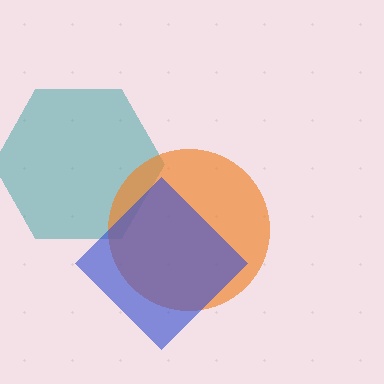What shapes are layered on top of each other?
The layered shapes are: a teal hexagon, an orange circle, a blue diamond.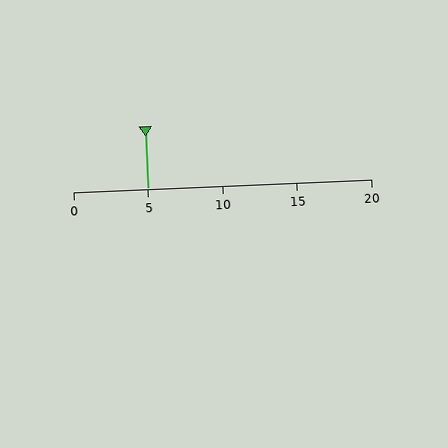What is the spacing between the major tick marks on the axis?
The major ticks are spaced 5 apart.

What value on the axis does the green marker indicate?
The marker indicates approximately 5.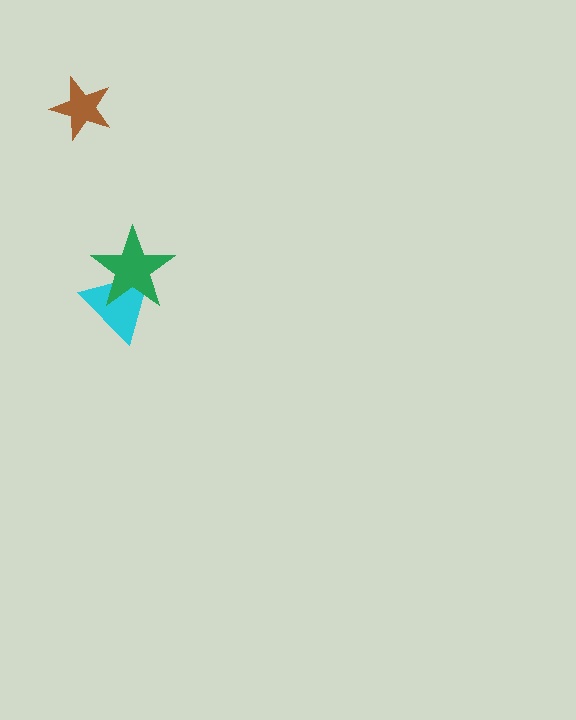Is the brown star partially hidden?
No, no other shape covers it.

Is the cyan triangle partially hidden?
Yes, it is partially covered by another shape.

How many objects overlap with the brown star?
0 objects overlap with the brown star.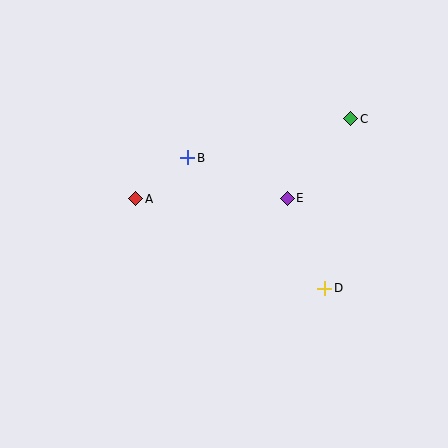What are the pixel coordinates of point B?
Point B is at (187, 158).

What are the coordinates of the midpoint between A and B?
The midpoint between A and B is at (162, 178).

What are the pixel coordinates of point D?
Point D is at (325, 288).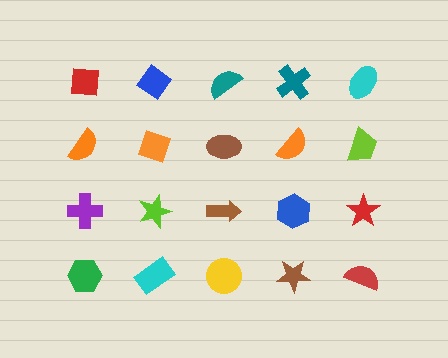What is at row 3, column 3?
A brown arrow.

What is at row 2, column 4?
An orange semicircle.